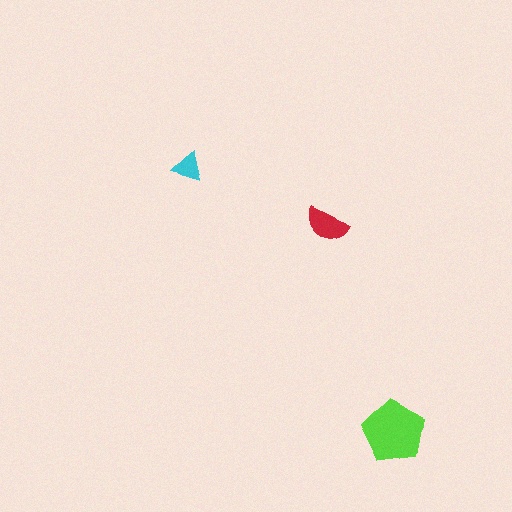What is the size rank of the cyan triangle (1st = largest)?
3rd.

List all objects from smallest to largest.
The cyan triangle, the red semicircle, the lime pentagon.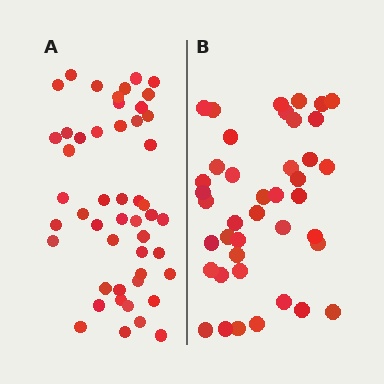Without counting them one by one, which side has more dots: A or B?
Region A (the left region) has more dots.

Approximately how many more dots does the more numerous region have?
Region A has roughly 8 or so more dots than region B.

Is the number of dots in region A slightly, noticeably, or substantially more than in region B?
Region A has only slightly more — the two regions are fairly close. The ratio is roughly 1.2 to 1.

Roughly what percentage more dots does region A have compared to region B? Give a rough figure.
About 20% more.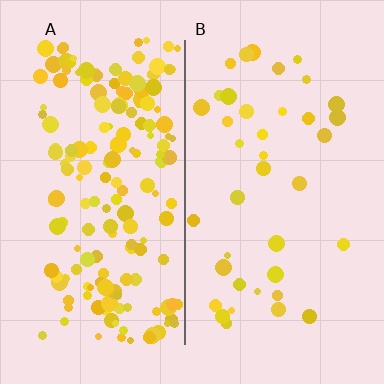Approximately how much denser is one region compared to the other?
Approximately 4.4× — region A over region B.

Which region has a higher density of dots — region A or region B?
A (the left).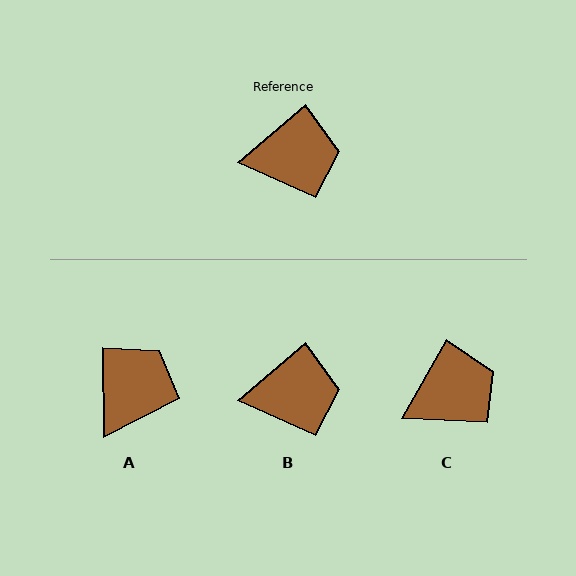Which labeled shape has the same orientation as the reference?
B.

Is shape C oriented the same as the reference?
No, it is off by about 20 degrees.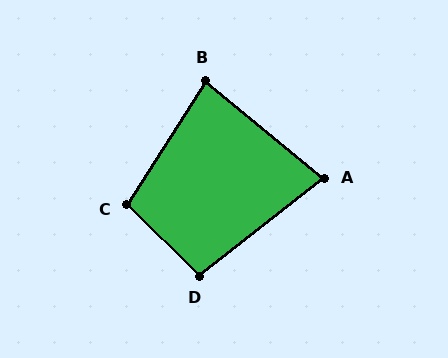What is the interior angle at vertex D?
Approximately 97 degrees (obtuse).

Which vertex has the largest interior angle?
C, at approximately 102 degrees.